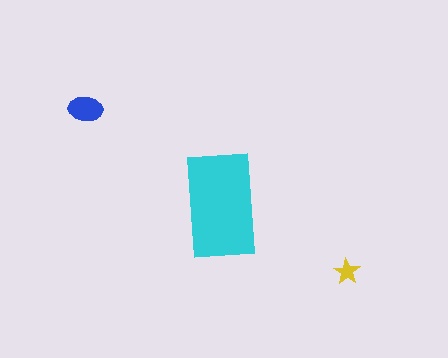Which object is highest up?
The blue ellipse is topmost.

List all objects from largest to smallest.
The cyan rectangle, the blue ellipse, the yellow star.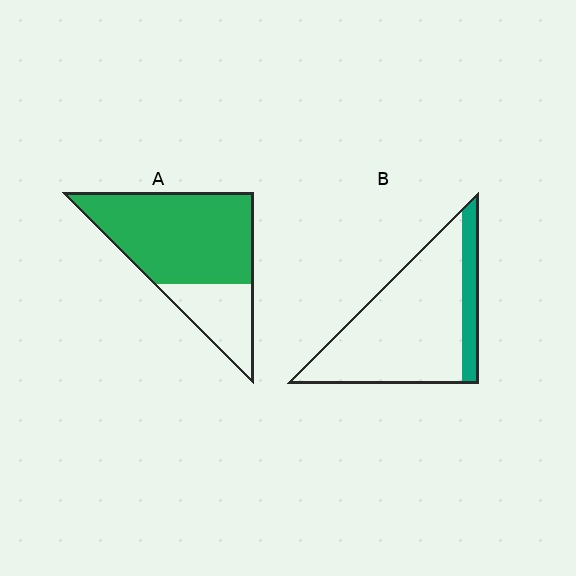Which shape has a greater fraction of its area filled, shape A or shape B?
Shape A.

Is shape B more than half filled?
No.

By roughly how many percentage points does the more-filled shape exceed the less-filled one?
By roughly 55 percentage points (A over B).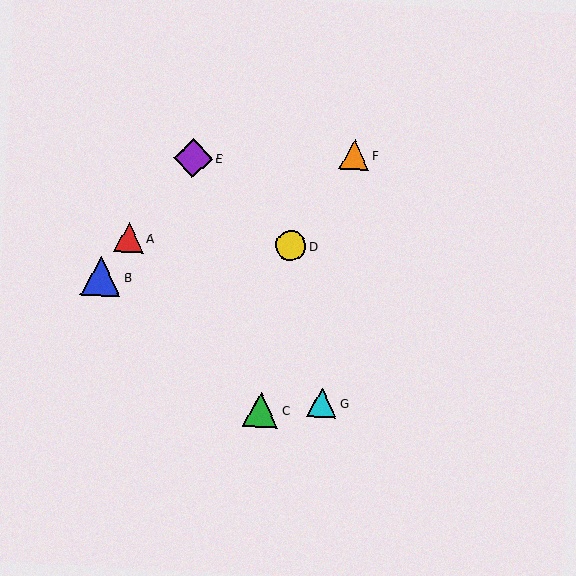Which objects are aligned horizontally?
Objects A, D are aligned horizontally.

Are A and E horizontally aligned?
No, A is at y≈237 and E is at y≈158.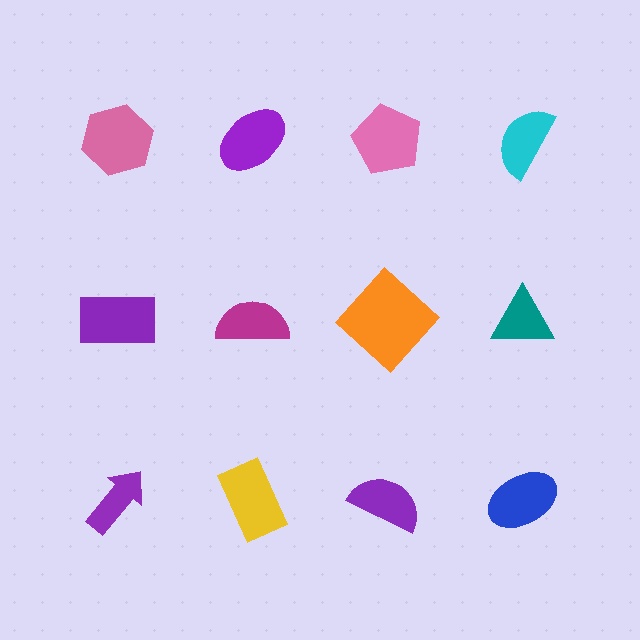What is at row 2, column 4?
A teal triangle.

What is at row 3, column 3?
A purple semicircle.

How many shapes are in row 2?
4 shapes.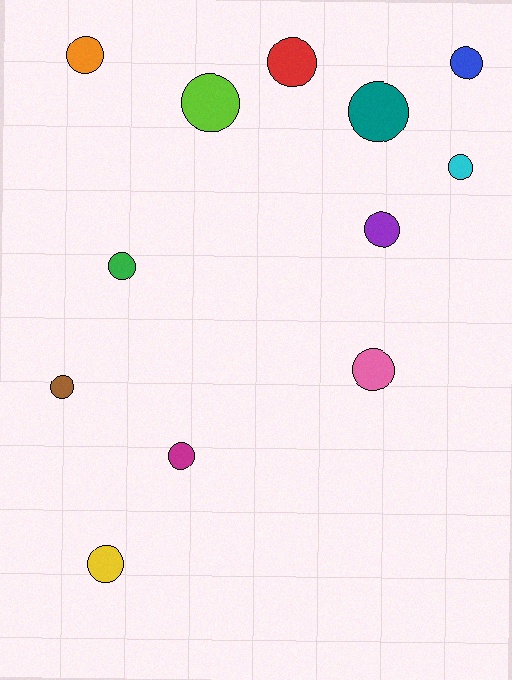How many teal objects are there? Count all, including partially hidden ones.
There is 1 teal object.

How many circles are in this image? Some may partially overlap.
There are 12 circles.